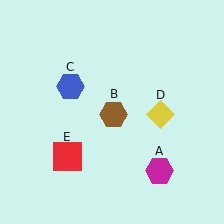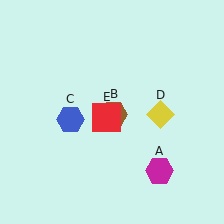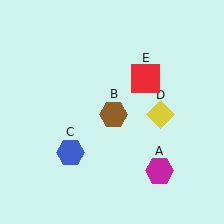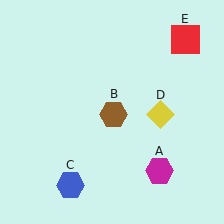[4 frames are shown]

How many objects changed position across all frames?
2 objects changed position: blue hexagon (object C), red square (object E).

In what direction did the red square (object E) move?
The red square (object E) moved up and to the right.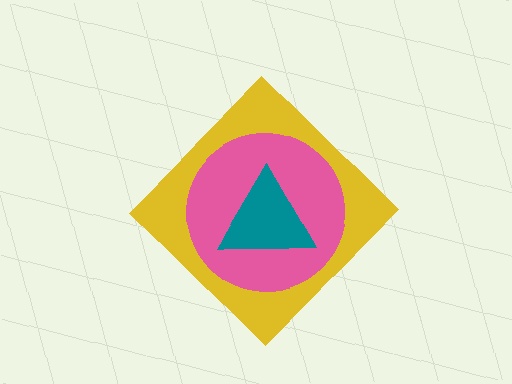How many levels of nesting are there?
3.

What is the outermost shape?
The yellow diamond.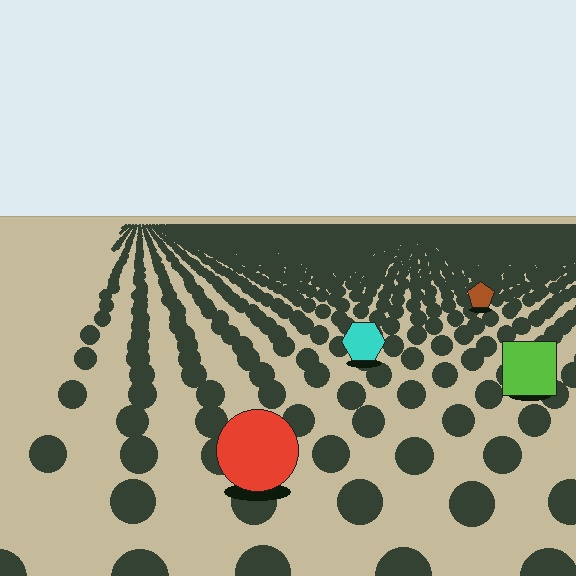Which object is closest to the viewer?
The red circle is closest. The texture marks near it are larger and more spread out.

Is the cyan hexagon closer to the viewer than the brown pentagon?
Yes. The cyan hexagon is closer — you can tell from the texture gradient: the ground texture is coarser near it.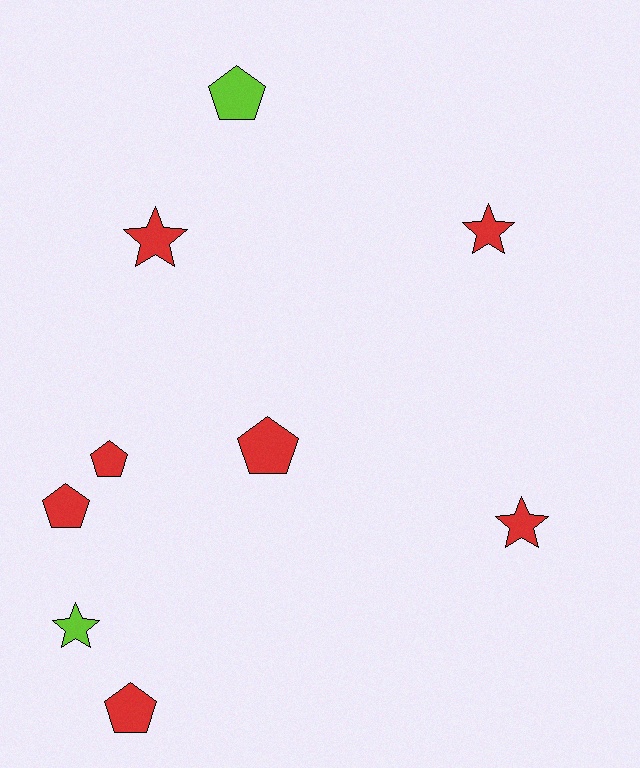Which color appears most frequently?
Red, with 7 objects.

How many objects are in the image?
There are 9 objects.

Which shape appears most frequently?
Pentagon, with 5 objects.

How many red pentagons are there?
There are 4 red pentagons.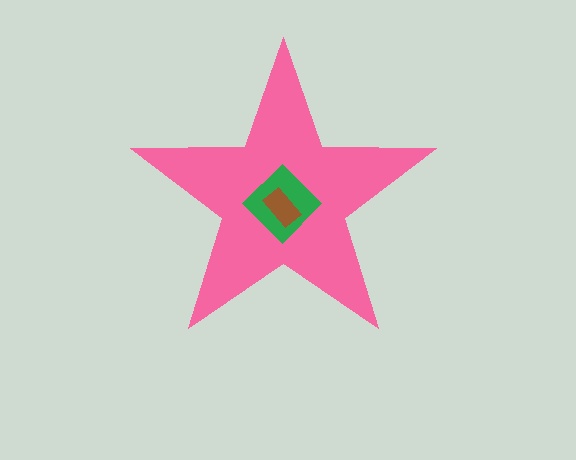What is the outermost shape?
The pink star.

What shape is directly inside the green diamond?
The brown rectangle.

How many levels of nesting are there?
3.